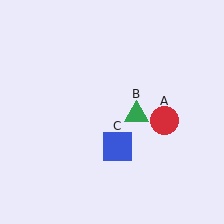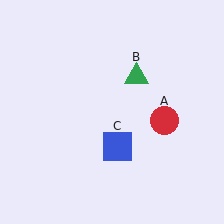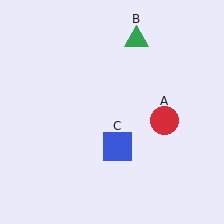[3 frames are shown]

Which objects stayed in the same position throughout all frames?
Red circle (object A) and blue square (object C) remained stationary.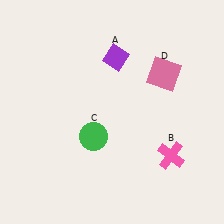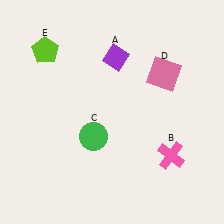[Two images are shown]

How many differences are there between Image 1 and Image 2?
There is 1 difference between the two images.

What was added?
A lime pentagon (E) was added in Image 2.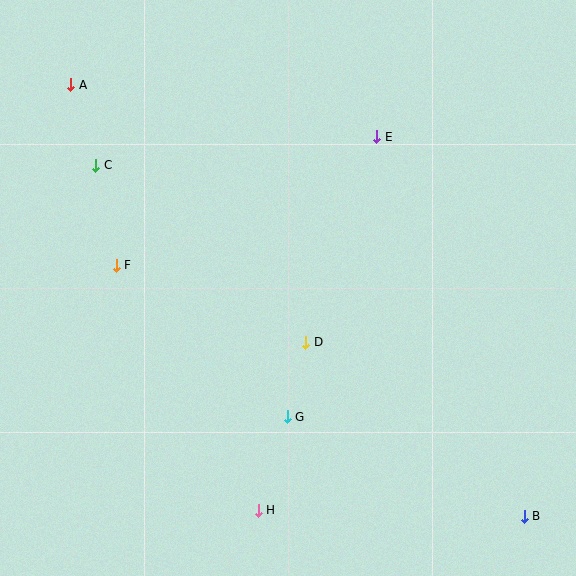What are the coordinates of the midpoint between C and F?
The midpoint between C and F is at (106, 215).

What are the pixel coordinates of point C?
Point C is at (96, 165).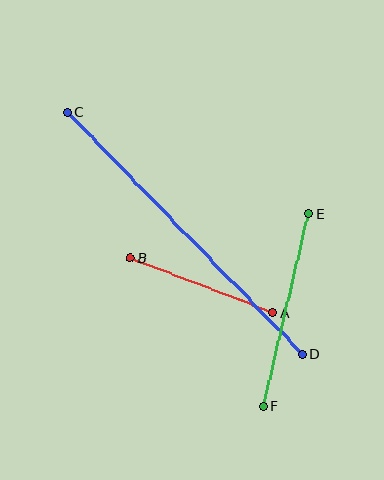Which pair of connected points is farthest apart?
Points C and D are farthest apart.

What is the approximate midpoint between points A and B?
The midpoint is at approximately (202, 285) pixels.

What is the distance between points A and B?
The distance is approximately 153 pixels.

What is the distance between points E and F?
The distance is approximately 198 pixels.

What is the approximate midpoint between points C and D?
The midpoint is at approximately (185, 233) pixels.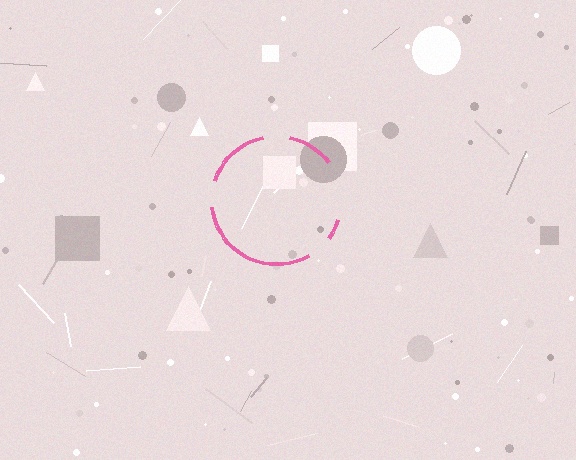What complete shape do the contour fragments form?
The contour fragments form a circle.